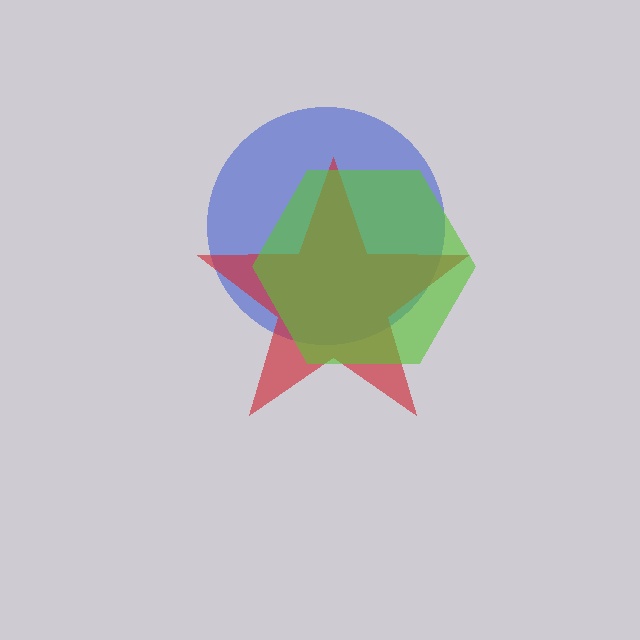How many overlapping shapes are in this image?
There are 3 overlapping shapes in the image.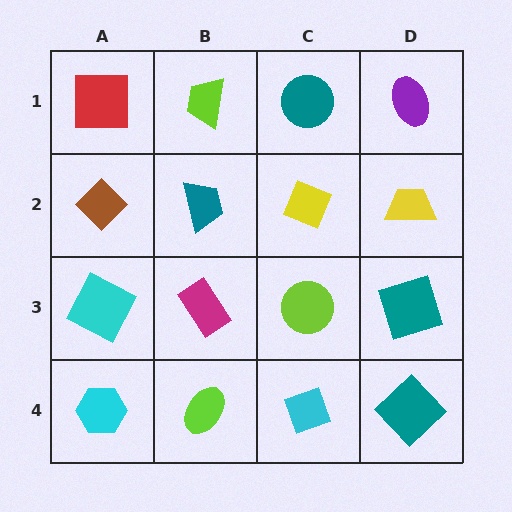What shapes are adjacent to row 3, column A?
A brown diamond (row 2, column A), a cyan hexagon (row 4, column A), a magenta rectangle (row 3, column B).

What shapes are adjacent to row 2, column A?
A red square (row 1, column A), a cyan square (row 3, column A), a teal trapezoid (row 2, column B).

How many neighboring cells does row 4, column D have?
2.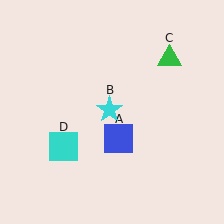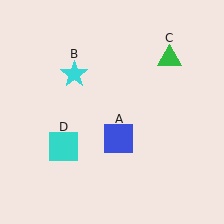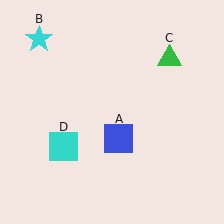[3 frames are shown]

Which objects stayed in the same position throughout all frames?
Blue square (object A) and green triangle (object C) and cyan square (object D) remained stationary.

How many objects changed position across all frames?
1 object changed position: cyan star (object B).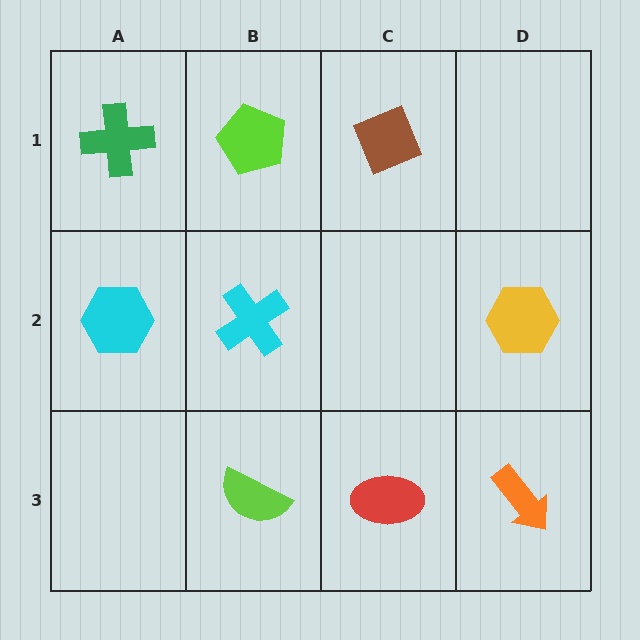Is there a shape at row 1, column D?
No, that cell is empty.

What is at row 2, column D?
A yellow hexagon.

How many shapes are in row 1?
3 shapes.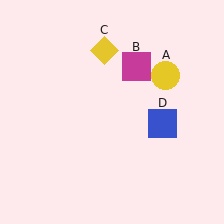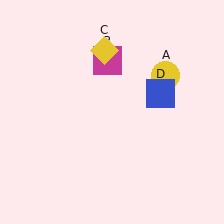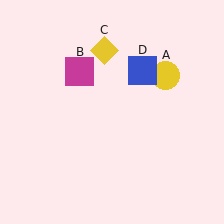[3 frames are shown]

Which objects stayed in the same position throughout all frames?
Yellow circle (object A) and yellow diamond (object C) remained stationary.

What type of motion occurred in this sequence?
The magenta square (object B), blue square (object D) rotated counterclockwise around the center of the scene.